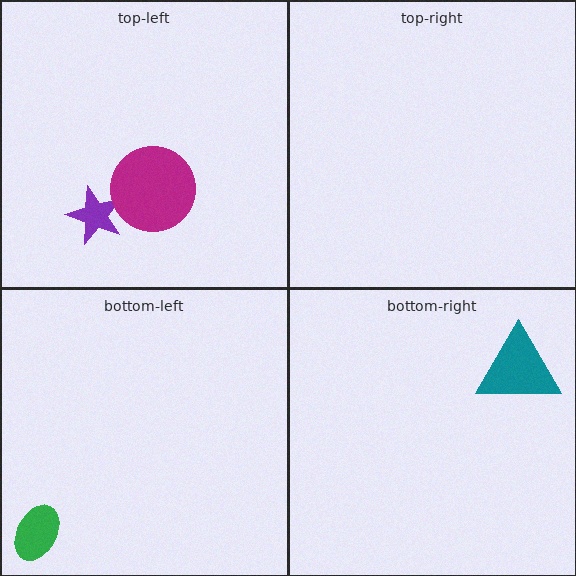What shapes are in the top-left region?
The purple star, the magenta circle.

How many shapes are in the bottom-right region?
1.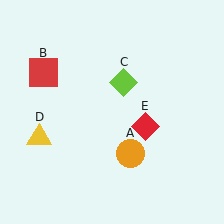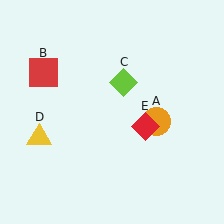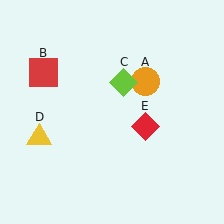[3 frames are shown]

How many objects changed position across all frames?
1 object changed position: orange circle (object A).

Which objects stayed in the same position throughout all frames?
Red square (object B) and lime diamond (object C) and yellow triangle (object D) and red diamond (object E) remained stationary.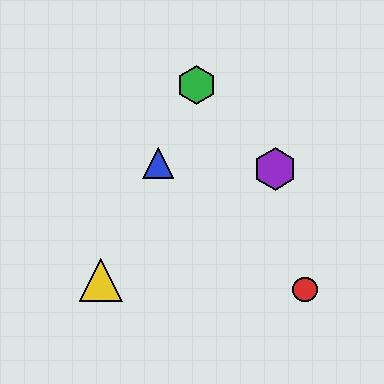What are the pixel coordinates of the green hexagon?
The green hexagon is at (196, 85).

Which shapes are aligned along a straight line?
The blue triangle, the green hexagon, the yellow triangle are aligned along a straight line.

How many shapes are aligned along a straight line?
3 shapes (the blue triangle, the green hexagon, the yellow triangle) are aligned along a straight line.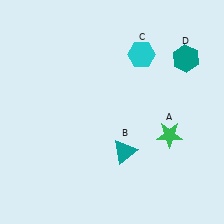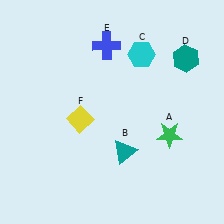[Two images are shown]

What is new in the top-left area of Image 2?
A blue cross (E) was added in the top-left area of Image 2.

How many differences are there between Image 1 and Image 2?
There are 2 differences between the two images.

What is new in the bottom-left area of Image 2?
A yellow diamond (F) was added in the bottom-left area of Image 2.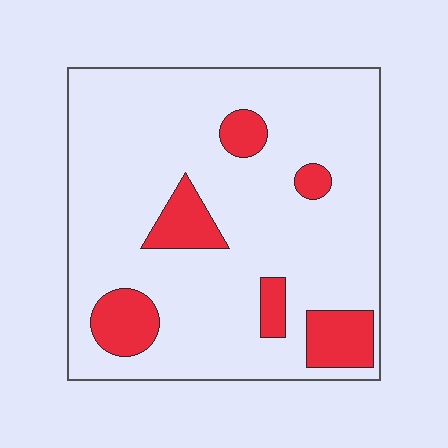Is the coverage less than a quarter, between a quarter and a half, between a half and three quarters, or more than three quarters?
Less than a quarter.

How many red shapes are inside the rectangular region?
6.